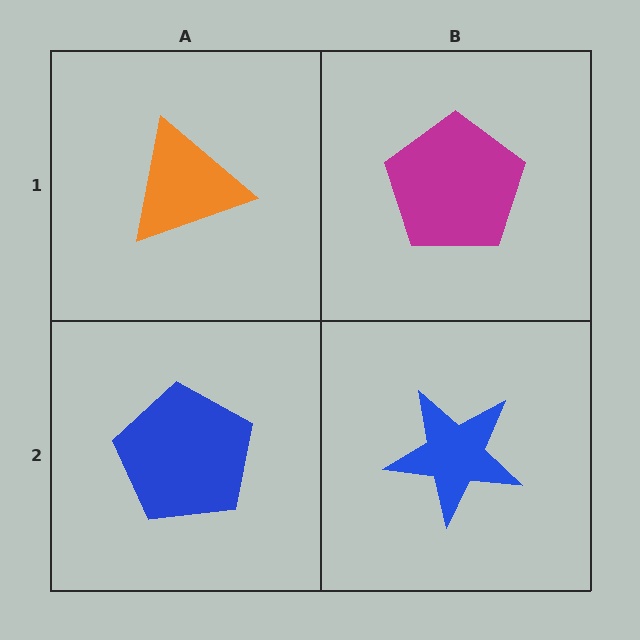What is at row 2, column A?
A blue pentagon.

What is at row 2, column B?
A blue star.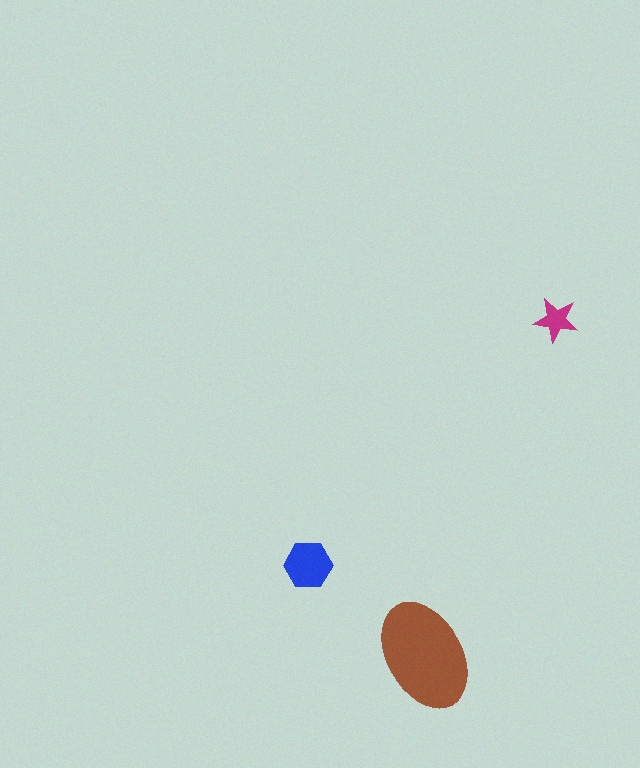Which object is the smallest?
The magenta star.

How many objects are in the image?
There are 3 objects in the image.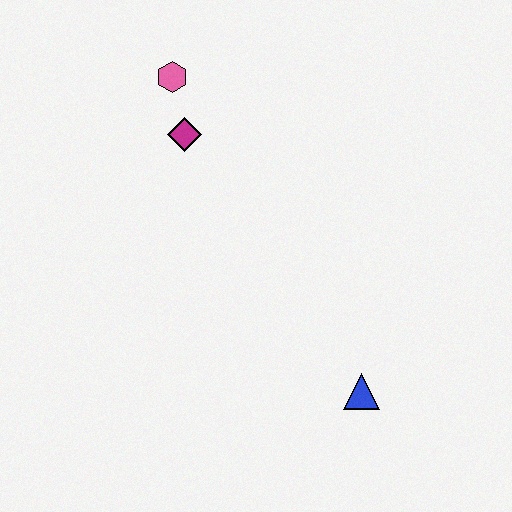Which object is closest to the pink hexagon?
The magenta diamond is closest to the pink hexagon.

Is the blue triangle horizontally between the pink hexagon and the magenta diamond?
No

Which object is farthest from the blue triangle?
The pink hexagon is farthest from the blue triangle.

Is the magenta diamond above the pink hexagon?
No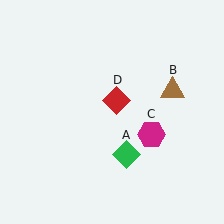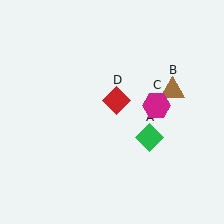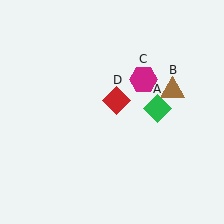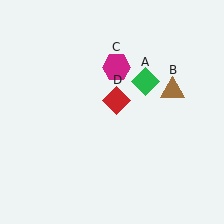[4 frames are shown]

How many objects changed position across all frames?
2 objects changed position: green diamond (object A), magenta hexagon (object C).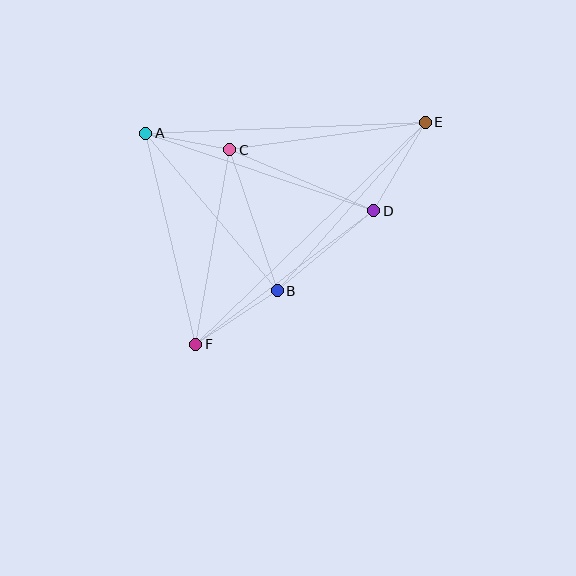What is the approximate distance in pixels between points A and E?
The distance between A and E is approximately 280 pixels.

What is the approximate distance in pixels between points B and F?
The distance between B and F is approximately 97 pixels.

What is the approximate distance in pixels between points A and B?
The distance between A and B is approximately 205 pixels.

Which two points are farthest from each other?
Points E and F are farthest from each other.